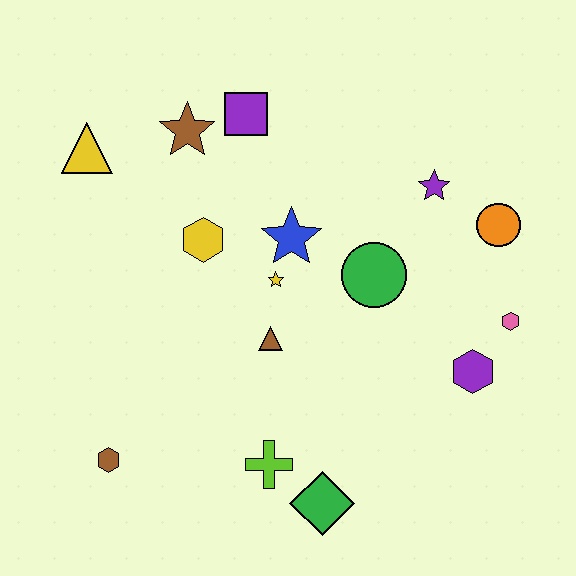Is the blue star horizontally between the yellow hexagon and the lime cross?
No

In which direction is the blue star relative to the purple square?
The blue star is below the purple square.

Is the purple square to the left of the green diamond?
Yes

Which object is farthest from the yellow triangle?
The pink hexagon is farthest from the yellow triangle.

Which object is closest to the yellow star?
The blue star is closest to the yellow star.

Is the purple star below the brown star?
Yes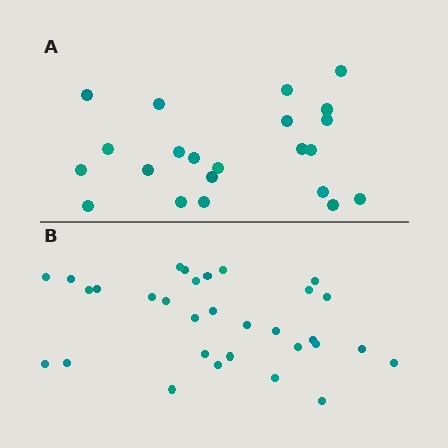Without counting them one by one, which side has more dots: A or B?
Region B (the bottom region) has more dots.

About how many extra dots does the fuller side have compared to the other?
Region B has roughly 8 or so more dots than region A.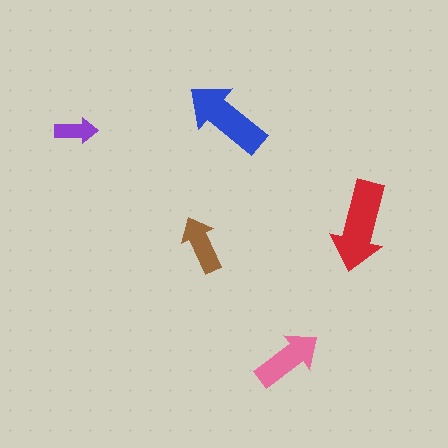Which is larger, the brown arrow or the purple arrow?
The brown one.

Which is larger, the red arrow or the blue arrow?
The red one.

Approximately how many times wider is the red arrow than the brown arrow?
About 1.5 times wider.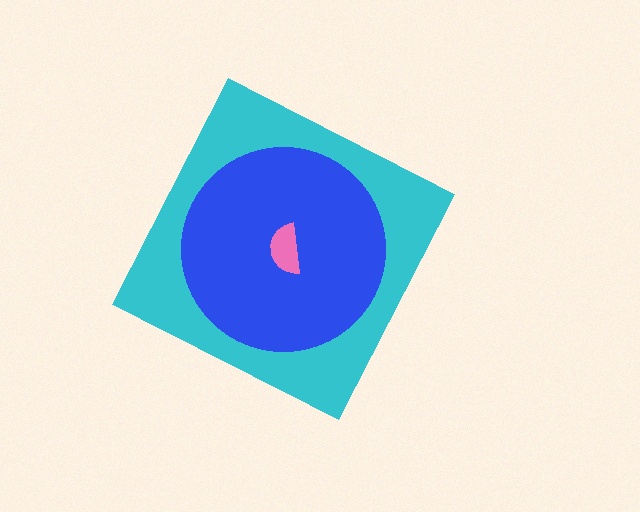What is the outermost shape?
The cyan diamond.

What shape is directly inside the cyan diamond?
The blue circle.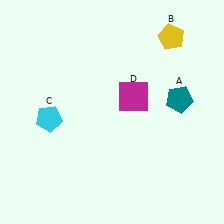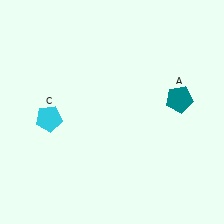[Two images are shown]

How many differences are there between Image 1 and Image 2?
There are 2 differences between the two images.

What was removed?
The yellow pentagon (B), the magenta square (D) were removed in Image 2.